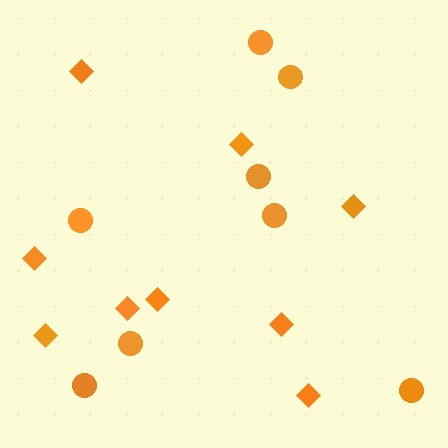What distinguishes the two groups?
There are 2 groups: one group of circles (8) and one group of diamonds (9).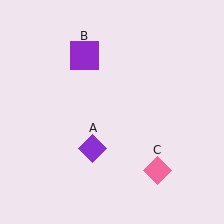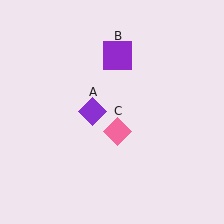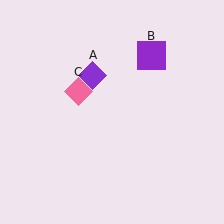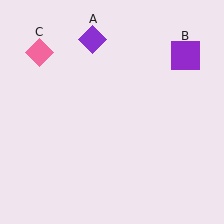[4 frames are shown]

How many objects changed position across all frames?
3 objects changed position: purple diamond (object A), purple square (object B), pink diamond (object C).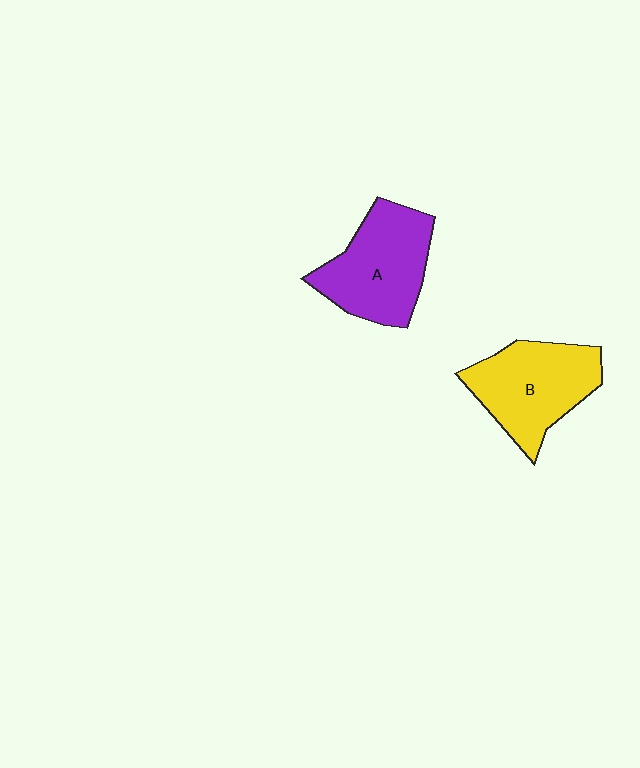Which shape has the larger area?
Shape A (purple).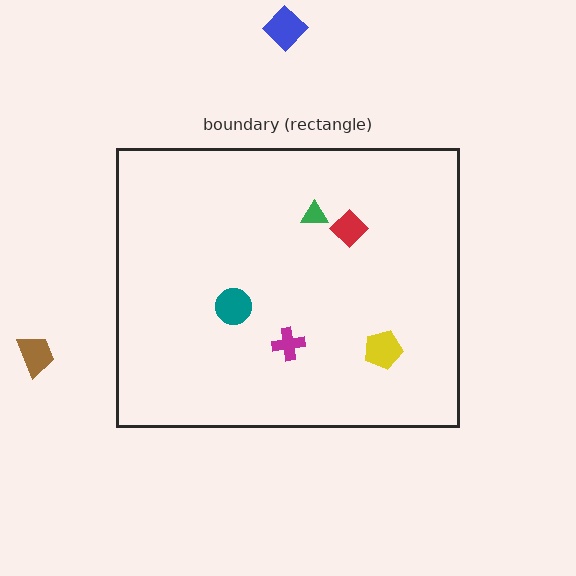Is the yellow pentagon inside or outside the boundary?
Inside.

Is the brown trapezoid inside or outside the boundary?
Outside.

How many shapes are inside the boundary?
5 inside, 2 outside.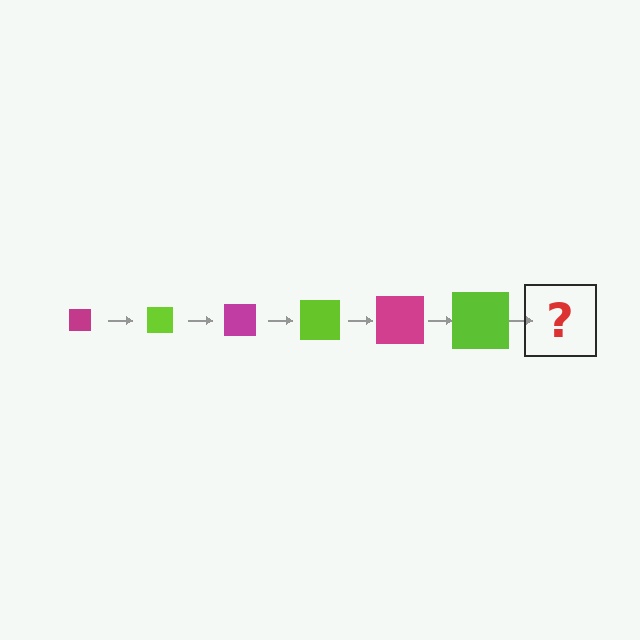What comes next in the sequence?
The next element should be a magenta square, larger than the previous one.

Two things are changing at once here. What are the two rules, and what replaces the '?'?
The two rules are that the square grows larger each step and the color cycles through magenta and lime. The '?' should be a magenta square, larger than the previous one.